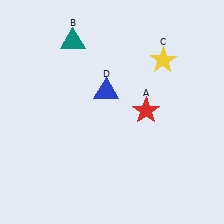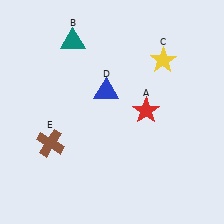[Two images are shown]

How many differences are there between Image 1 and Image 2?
There is 1 difference between the two images.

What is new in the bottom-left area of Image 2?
A brown cross (E) was added in the bottom-left area of Image 2.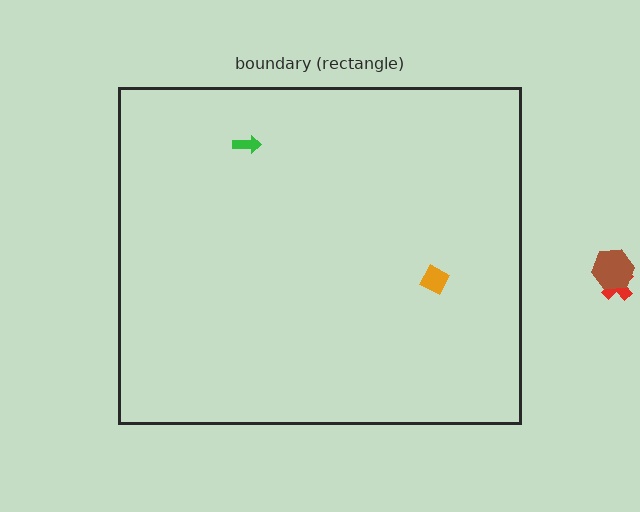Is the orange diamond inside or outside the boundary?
Inside.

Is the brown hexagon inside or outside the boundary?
Outside.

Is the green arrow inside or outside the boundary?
Inside.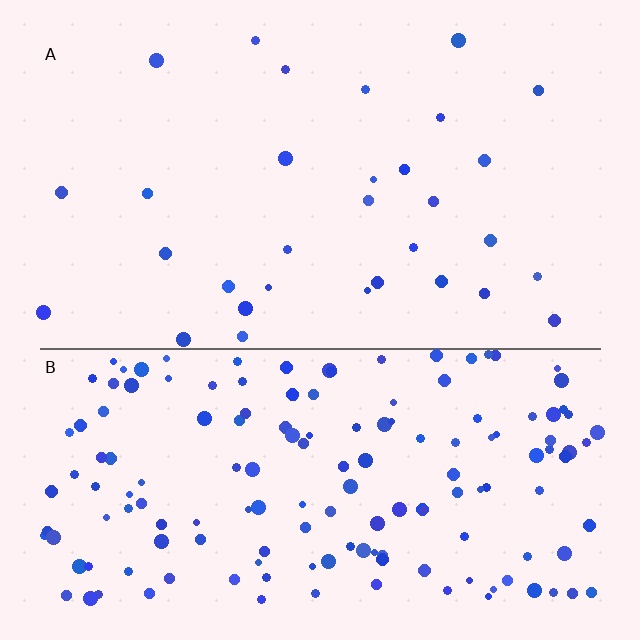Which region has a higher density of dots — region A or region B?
B (the bottom).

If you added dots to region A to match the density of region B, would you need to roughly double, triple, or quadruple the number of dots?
Approximately quadruple.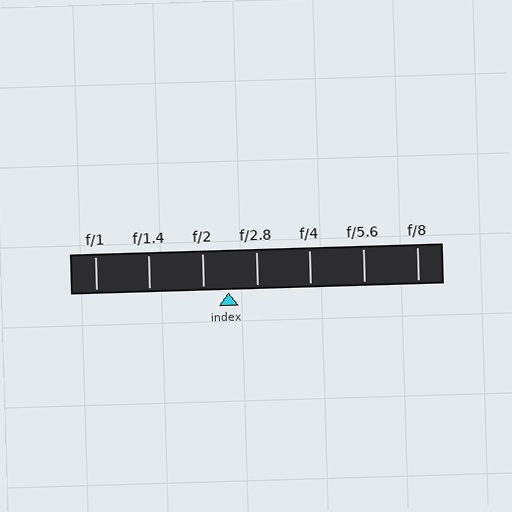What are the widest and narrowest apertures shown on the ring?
The widest aperture shown is f/1 and the narrowest is f/8.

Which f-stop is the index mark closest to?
The index mark is closest to f/2.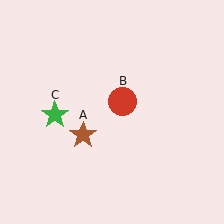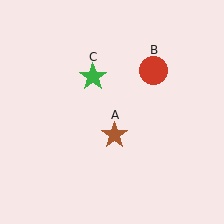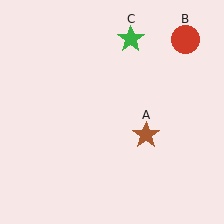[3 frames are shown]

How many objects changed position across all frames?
3 objects changed position: brown star (object A), red circle (object B), green star (object C).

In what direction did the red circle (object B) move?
The red circle (object B) moved up and to the right.